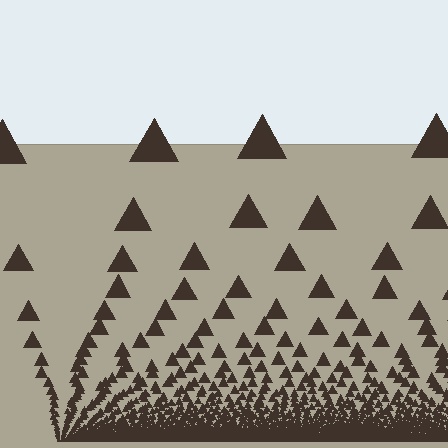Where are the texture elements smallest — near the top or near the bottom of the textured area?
Near the bottom.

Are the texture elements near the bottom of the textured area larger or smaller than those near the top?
Smaller. The gradient is inverted — elements near the bottom are smaller and denser.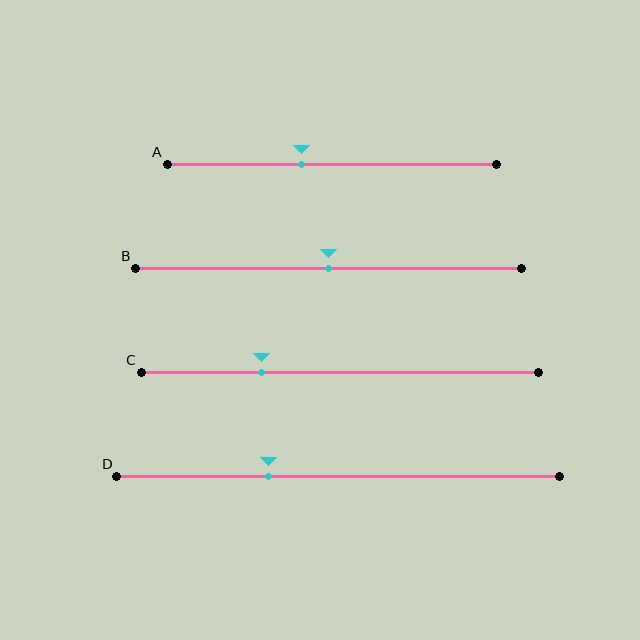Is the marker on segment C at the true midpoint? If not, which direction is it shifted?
No, the marker on segment C is shifted to the left by about 20% of the segment length.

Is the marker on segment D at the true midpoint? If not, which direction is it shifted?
No, the marker on segment D is shifted to the left by about 16% of the segment length.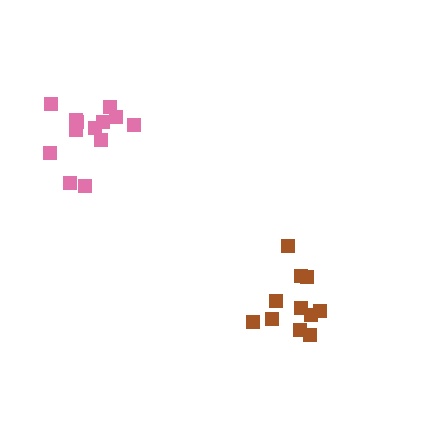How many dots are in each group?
Group 1: 11 dots, Group 2: 13 dots (24 total).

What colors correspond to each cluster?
The clusters are colored: brown, pink.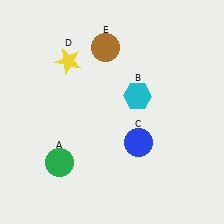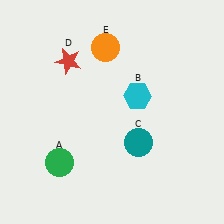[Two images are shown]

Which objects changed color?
C changed from blue to teal. D changed from yellow to red. E changed from brown to orange.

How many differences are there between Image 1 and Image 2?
There are 3 differences between the two images.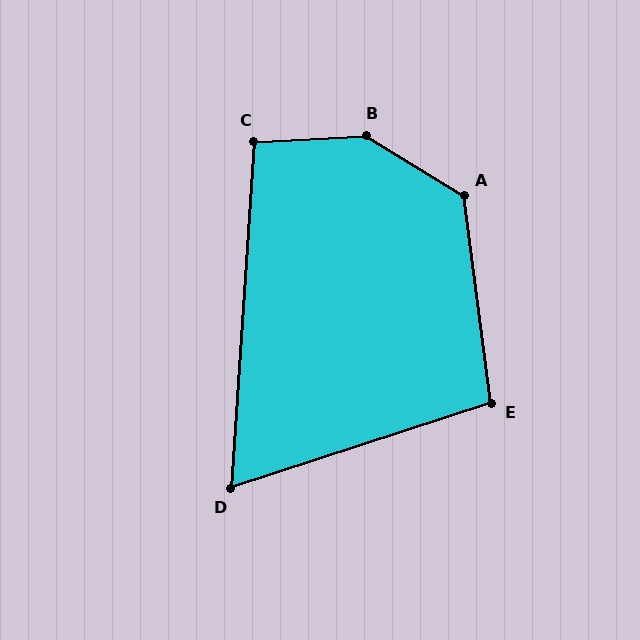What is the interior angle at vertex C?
Approximately 97 degrees (obtuse).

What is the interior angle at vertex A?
Approximately 129 degrees (obtuse).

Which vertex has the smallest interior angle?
D, at approximately 68 degrees.